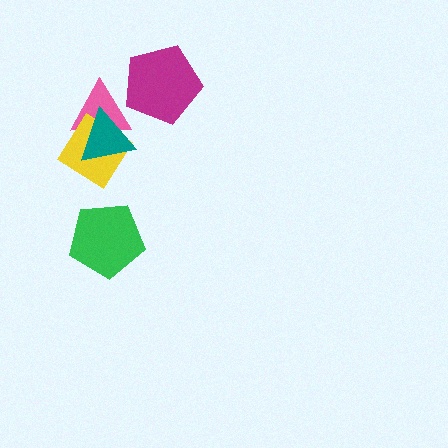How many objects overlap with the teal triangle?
2 objects overlap with the teal triangle.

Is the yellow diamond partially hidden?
Yes, it is partially covered by another shape.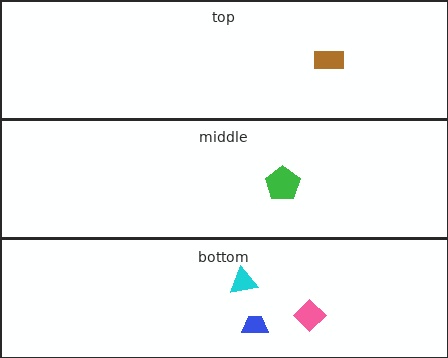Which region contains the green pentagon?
The middle region.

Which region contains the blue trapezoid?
The bottom region.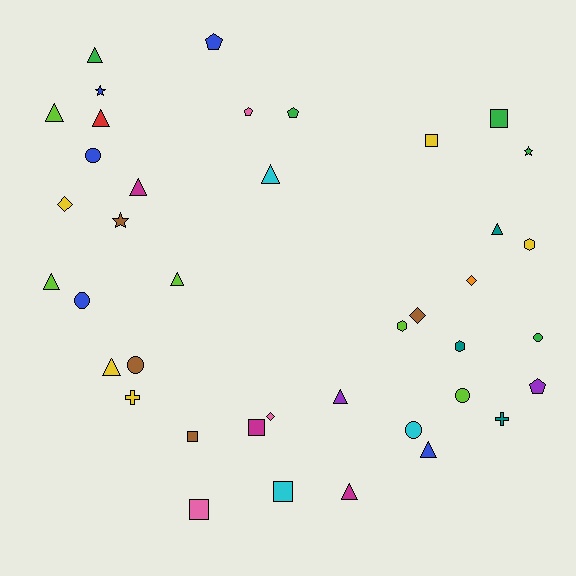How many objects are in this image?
There are 40 objects.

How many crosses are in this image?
There are 2 crosses.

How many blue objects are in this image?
There are 5 blue objects.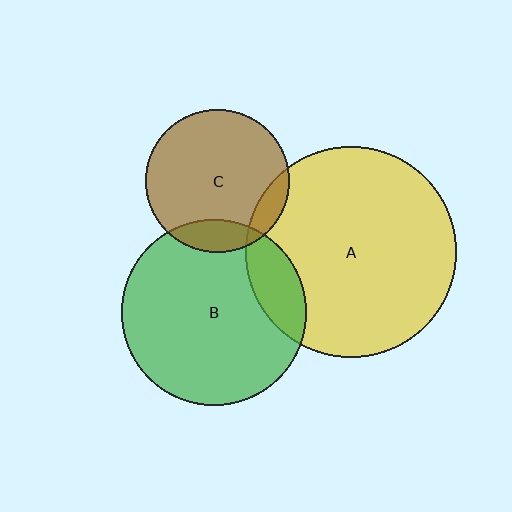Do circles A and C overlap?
Yes.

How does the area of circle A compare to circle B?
Approximately 1.3 times.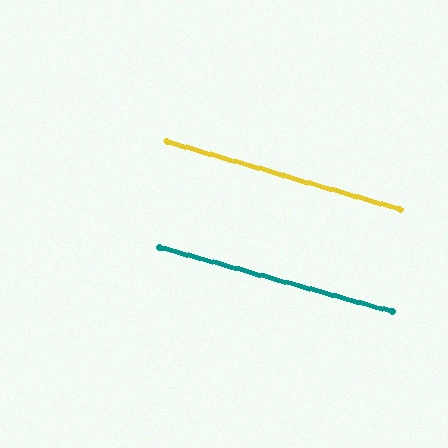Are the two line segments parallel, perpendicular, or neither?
Parallel — their directions differ by only 0.7°.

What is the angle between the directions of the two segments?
Approximately 1 degree.